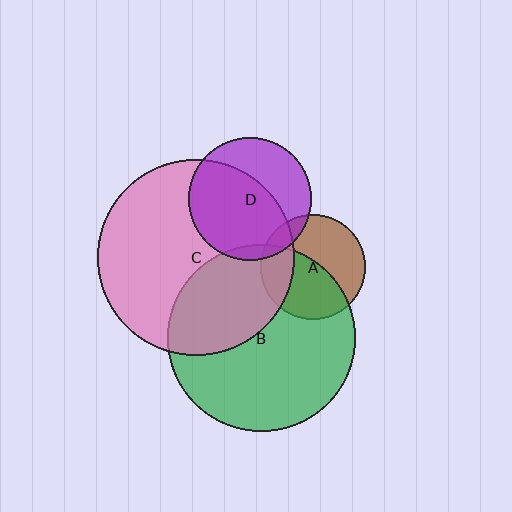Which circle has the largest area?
Circle C (pink).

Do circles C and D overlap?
Yes.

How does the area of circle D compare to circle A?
Approximately 1.4 times.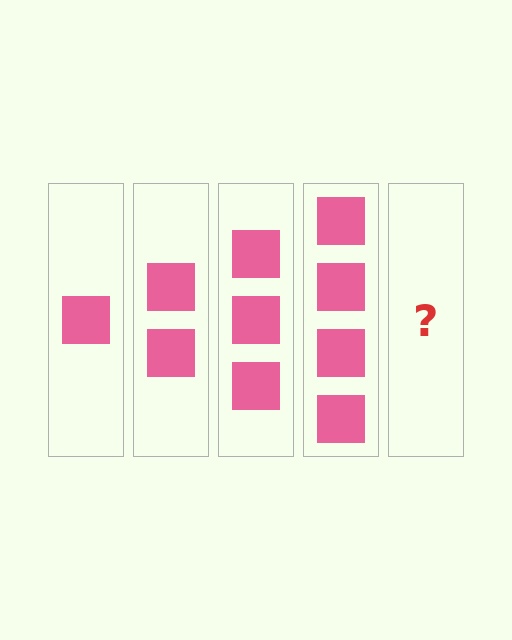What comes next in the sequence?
The next element should be 5 squares.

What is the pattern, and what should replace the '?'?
The pattern is that each step adds one more square. The '?' should be 5 squares.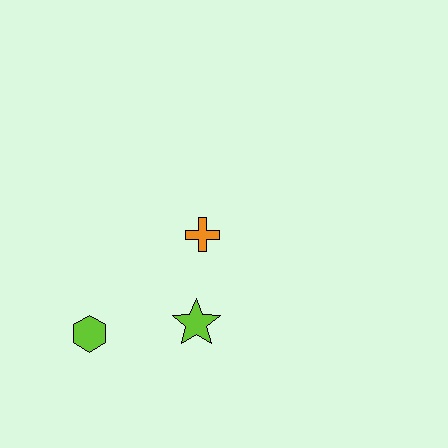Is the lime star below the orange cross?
Yes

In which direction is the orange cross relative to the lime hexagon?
The orange cross is to the right of the lime hexagon.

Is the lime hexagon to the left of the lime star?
Yes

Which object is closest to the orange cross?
The lime star is closest to the orange cross.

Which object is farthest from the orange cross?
The lime hexagon is farthest from the orange cross.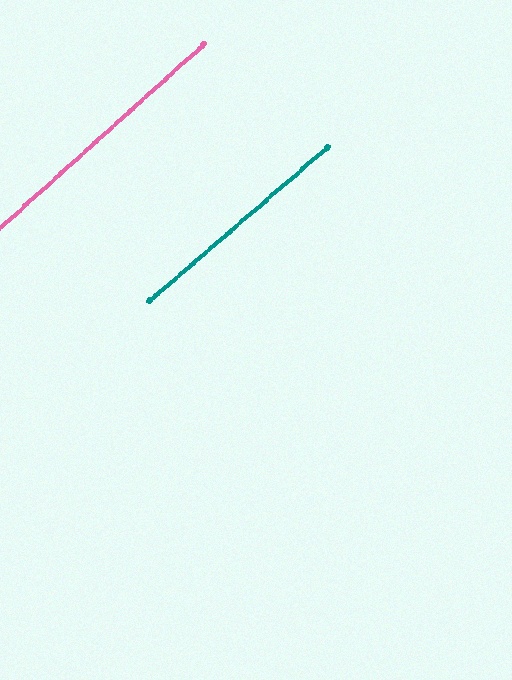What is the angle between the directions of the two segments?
Approximately 1 degree.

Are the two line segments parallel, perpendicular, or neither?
Parallel — their directions differ by only 1.3°.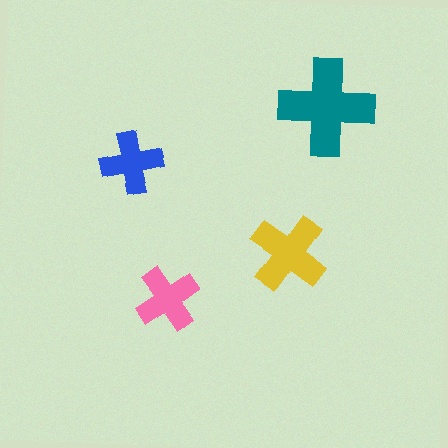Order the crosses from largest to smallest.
the teal one, the yellow one, the pink one, the blue one.